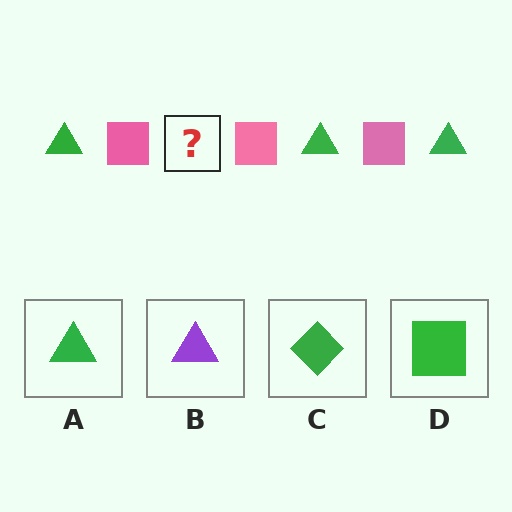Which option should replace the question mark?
Option A.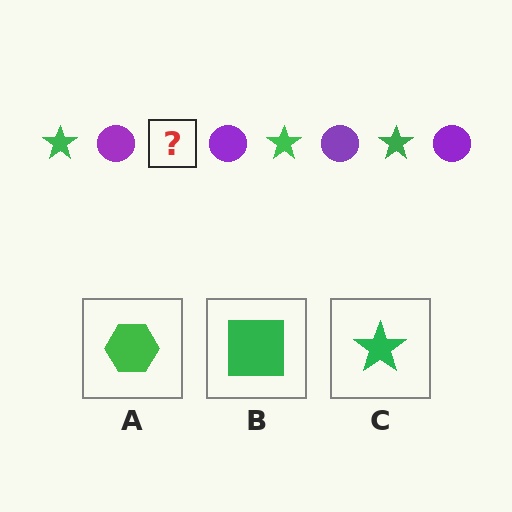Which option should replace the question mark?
Option C.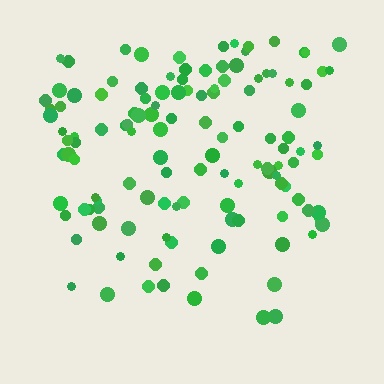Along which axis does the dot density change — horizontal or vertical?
Vertical.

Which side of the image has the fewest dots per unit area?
The bottom.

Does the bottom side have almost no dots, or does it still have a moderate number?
Still a moderate number, just noticeably fewer than the top.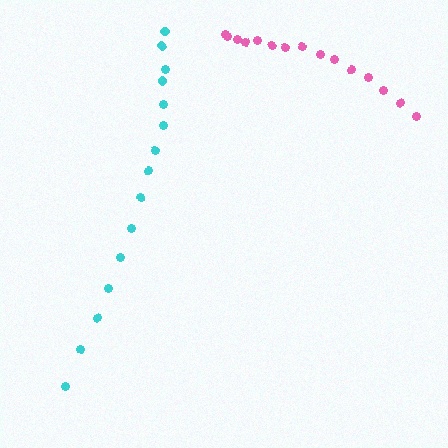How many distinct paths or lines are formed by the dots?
There are 2 distinct paths.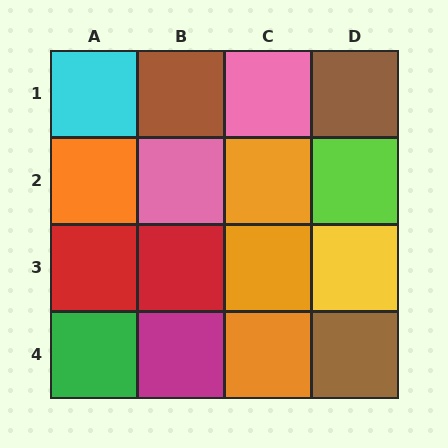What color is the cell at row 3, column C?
Orange.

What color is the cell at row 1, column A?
Cyan.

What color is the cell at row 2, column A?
Orange.